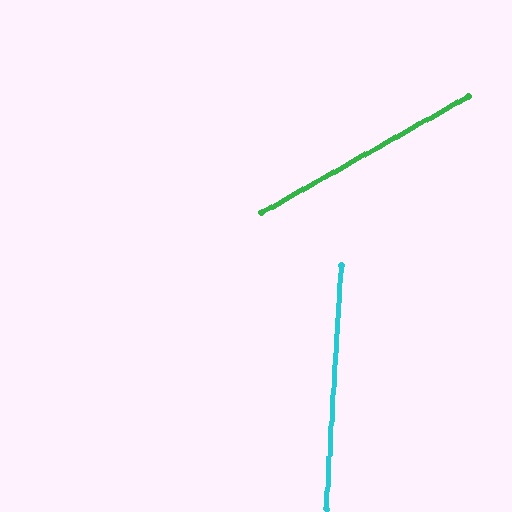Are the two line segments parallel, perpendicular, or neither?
Neither parallel nor perpendicular — they differ by about 57°.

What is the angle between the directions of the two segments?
Approximately 57 degrees.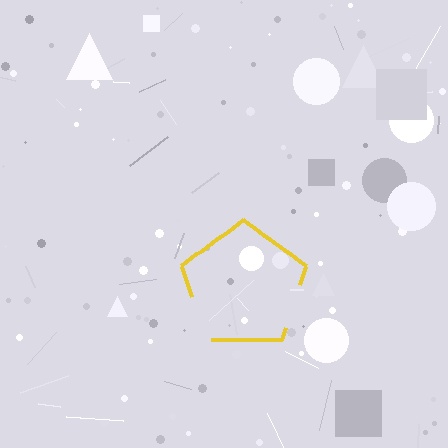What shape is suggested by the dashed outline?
The dashed outline suggests a pentagon.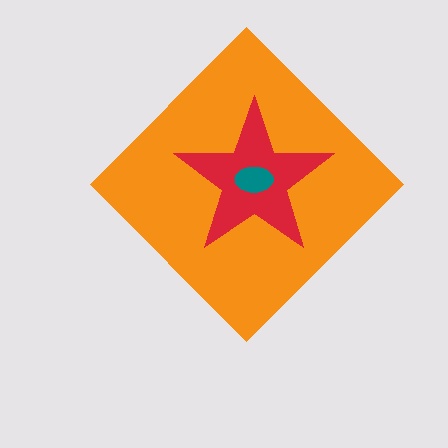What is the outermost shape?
The orange diamond.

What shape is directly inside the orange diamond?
The red star.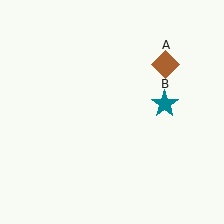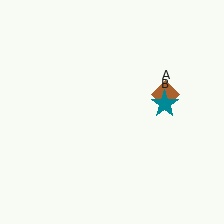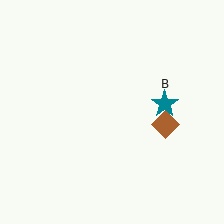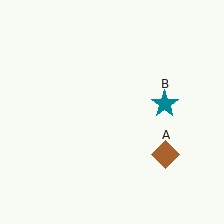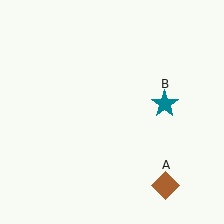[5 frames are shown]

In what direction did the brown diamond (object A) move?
The brown diamond (object A) moved down.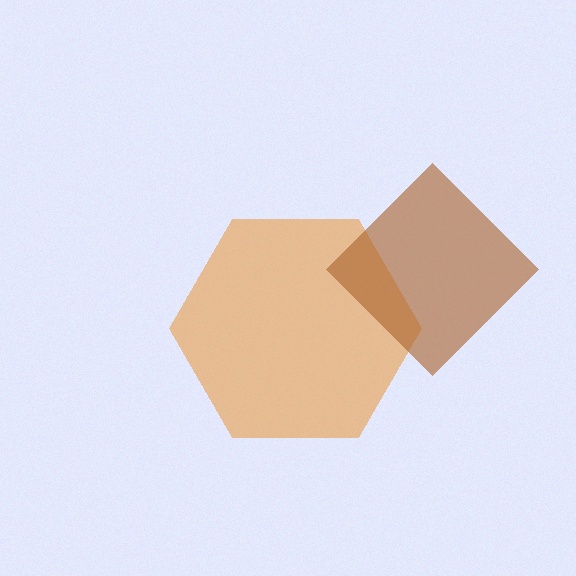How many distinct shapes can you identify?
There are 2 distinct shapes: an orange hexagon, a brown diamond.